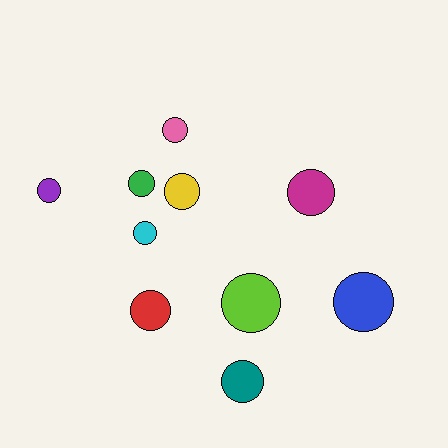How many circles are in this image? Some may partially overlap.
There are 10 circles.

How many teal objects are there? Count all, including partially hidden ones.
There is 1 teal object.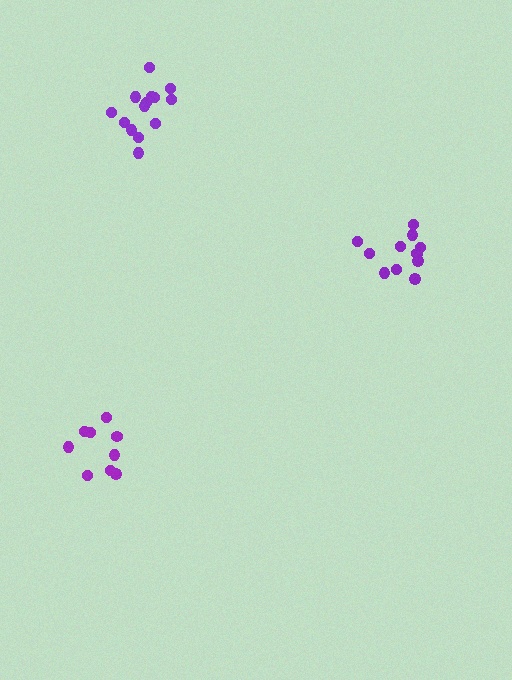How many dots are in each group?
Group 1: 9 dots, Group 2: 14 dots, Group 3: 11 dots (34 total).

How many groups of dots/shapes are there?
There are 3 groups.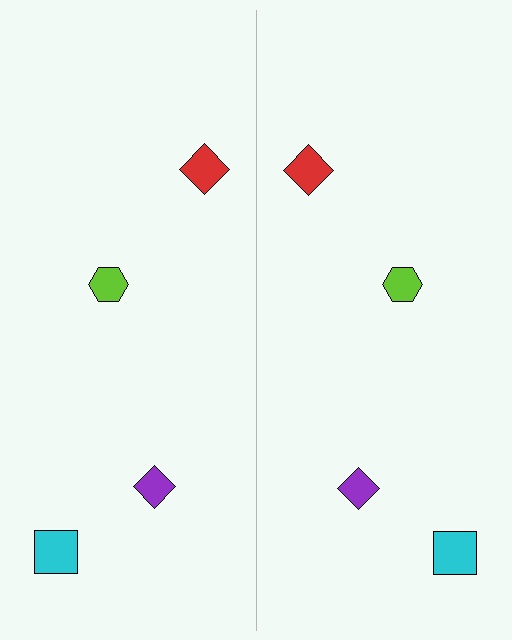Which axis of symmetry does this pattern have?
The pattern has a vertical axis of symmetry running through the center of the image.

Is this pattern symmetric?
Yes, this pattern has bilateral (reflection) symmetry.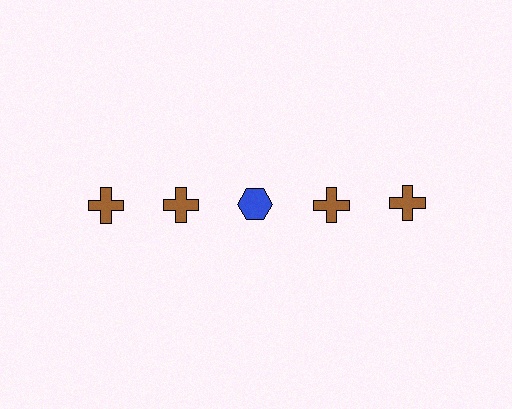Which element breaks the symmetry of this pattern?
The blue hexagon in the top row, center column breaks the symmetry. All other shapes are brown crosses.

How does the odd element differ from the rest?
It differs in both color (blue instead of brown) and shape (hexagon instead of cross).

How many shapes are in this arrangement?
There are 5 shapes arranged in a grid pattern.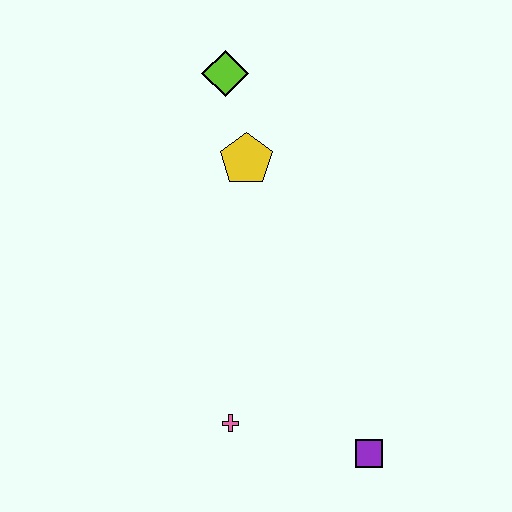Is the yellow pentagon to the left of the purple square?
Yes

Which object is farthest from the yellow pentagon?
The purple square is farthest from the yellow pentagon.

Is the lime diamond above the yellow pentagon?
Yes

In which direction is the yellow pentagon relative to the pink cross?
The yellow pentagon is above the pink cross.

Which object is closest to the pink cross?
The purple square is closest to the pink cross.